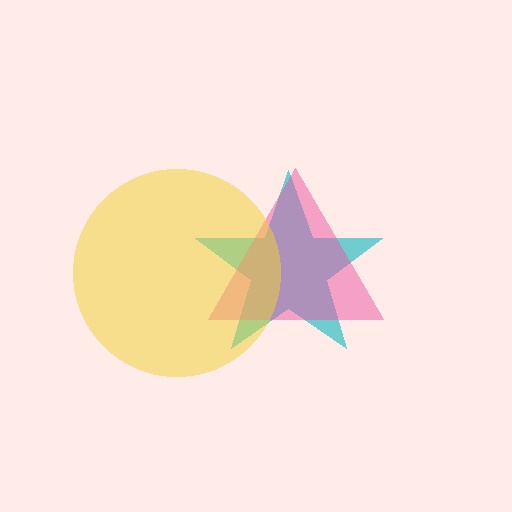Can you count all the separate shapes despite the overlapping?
Yes, there are 3 separate shapes.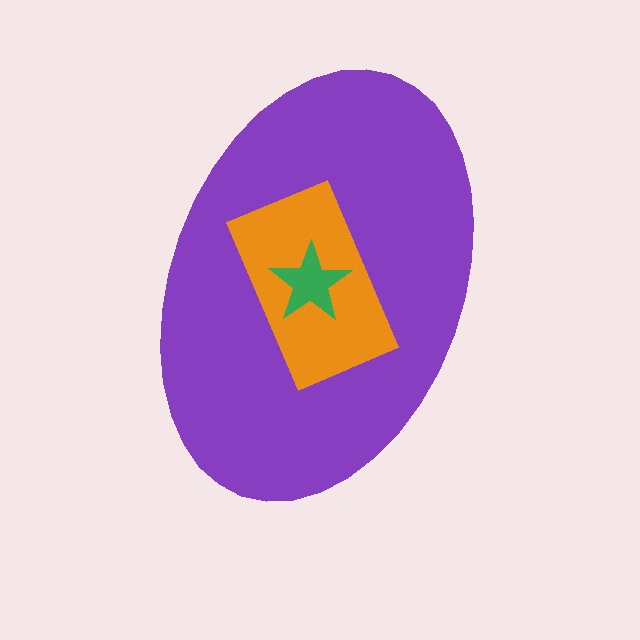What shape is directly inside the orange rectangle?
The green star.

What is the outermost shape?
The purple ellipse.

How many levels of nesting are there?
3.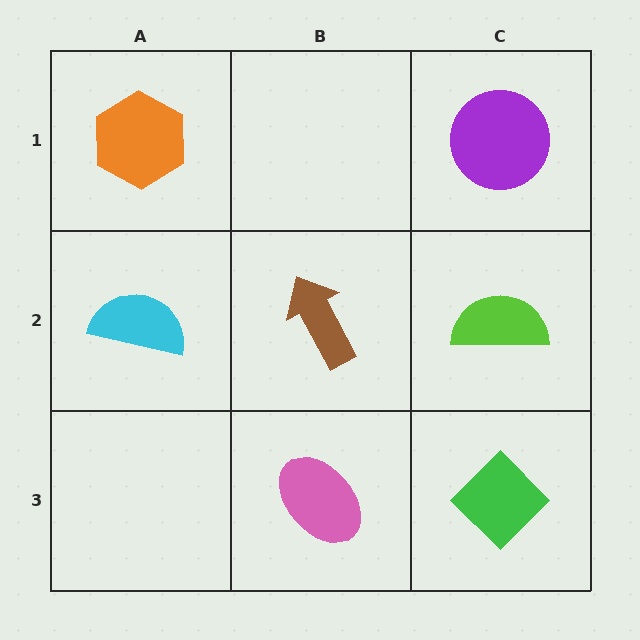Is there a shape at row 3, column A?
No, that cell is empty.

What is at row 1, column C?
A purple circle.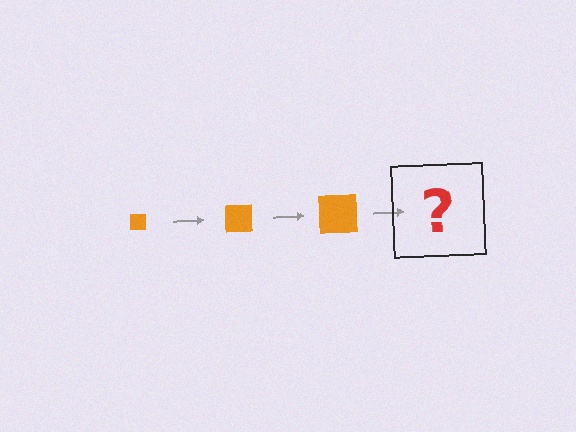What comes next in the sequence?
The next element should be an orange square, larger than the previous one.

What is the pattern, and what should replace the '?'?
The pattern is that the square gets progressively larger each step. The '?' should be an orange square, larger than the previous one.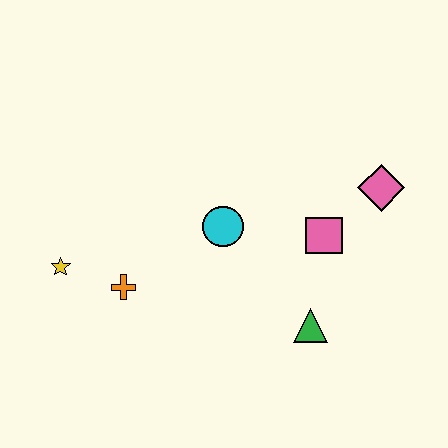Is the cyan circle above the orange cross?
Yes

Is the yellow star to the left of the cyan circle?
Yes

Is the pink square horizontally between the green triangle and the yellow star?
No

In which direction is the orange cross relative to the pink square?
The orange cross is to the left of the pink square.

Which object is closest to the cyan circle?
The pink square is closest to the cyan circle.